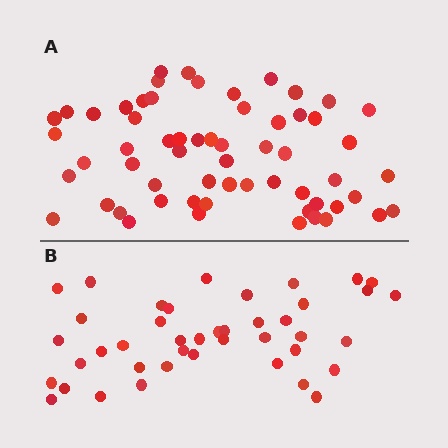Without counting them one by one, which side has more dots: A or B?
Region A (the top region) has more dots.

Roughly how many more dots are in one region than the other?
Region A has approximately 20 more dots than region B.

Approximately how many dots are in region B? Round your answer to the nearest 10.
About 40 dots. (The exact count is 42, which rounds to 40.)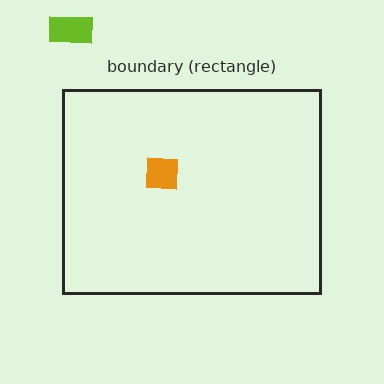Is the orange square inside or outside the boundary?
Inside.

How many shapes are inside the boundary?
1 inside, 1 outside.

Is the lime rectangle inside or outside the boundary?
Outside.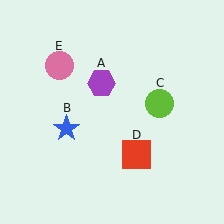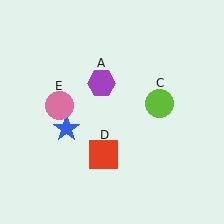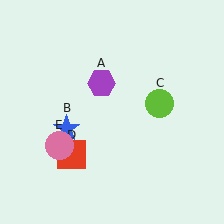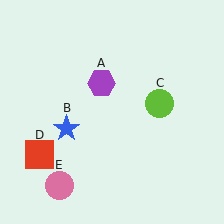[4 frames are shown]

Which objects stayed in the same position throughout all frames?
Purple hexagon (object A) and blue star (object B) and lime circle (object C) remained stationary.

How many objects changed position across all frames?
2 objects changed position: red square (object D), pink circle (object E).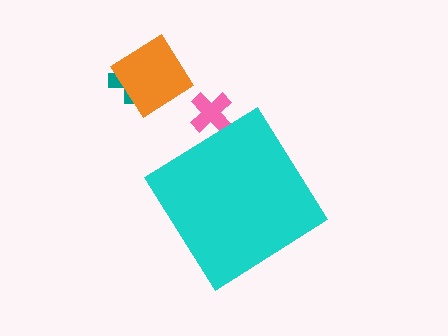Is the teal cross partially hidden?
No, the teal cross is fully visible.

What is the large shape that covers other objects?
A cyan diamond.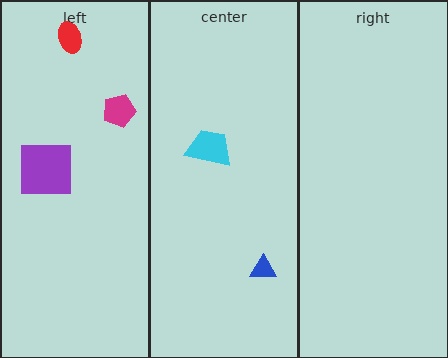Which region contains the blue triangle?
The center region.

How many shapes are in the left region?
3.